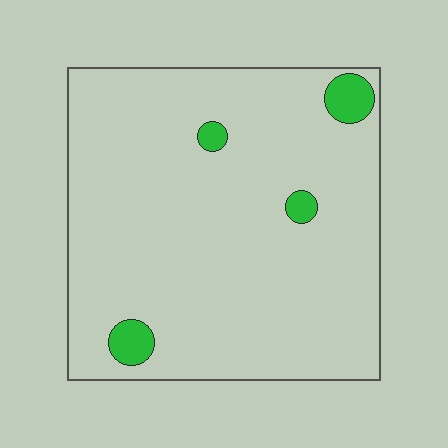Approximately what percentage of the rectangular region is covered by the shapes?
Approximately 5%.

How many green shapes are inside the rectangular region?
4.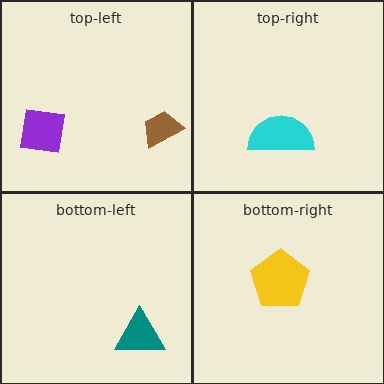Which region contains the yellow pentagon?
The bottom-right region.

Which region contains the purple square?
The top-left region.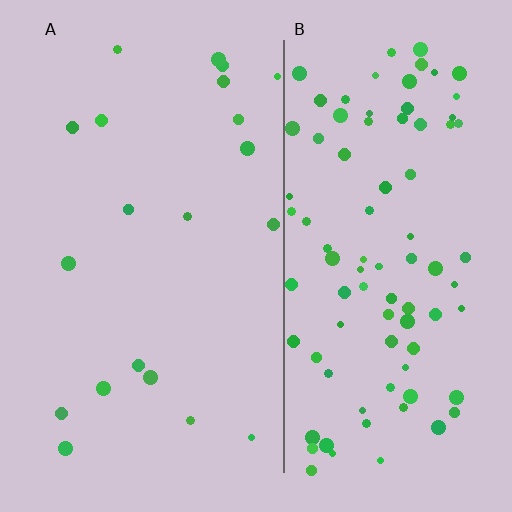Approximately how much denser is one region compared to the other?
Approximately 4.6× — region B over region A.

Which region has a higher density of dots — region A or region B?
B (the right).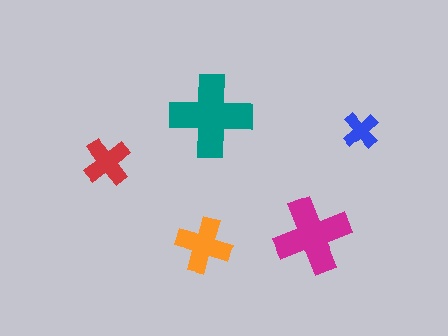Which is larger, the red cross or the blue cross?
The red one.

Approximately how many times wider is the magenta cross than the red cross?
About 1.5 times wider.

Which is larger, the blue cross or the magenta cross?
The magenta one.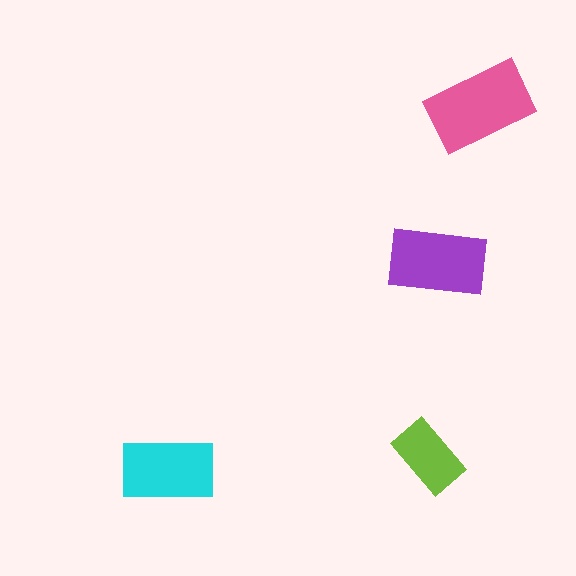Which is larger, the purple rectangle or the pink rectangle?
The pink one.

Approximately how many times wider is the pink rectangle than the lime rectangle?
About 1.5 times wider.